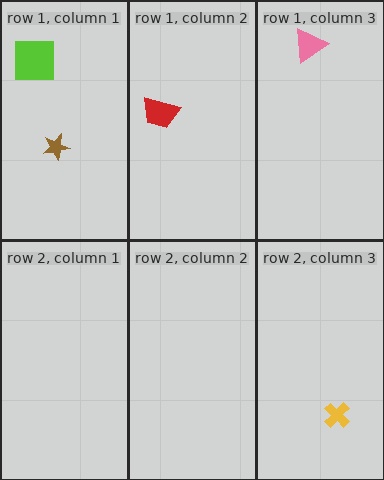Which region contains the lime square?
The row 1, column 1 region.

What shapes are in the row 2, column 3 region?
The yellow cross.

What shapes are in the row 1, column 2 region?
The red trapezoid.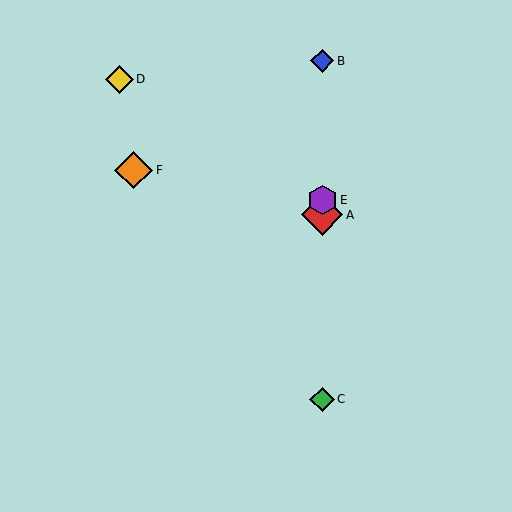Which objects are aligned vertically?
Objects A, B, C, E are aligned vertically.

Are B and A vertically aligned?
Yes, both are at x≈322.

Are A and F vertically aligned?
No, A is at x≈322 and F is at x≈134.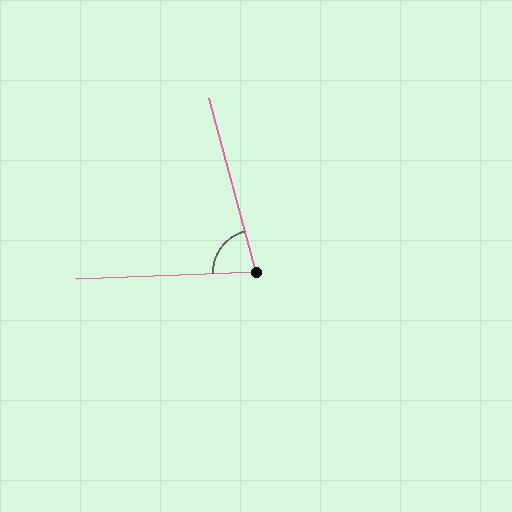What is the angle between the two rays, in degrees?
Approximately 78 degrees.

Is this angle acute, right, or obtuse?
It is acute.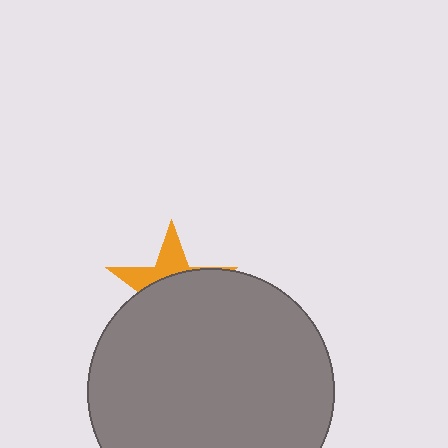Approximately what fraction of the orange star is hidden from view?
Roughly 67% of the orange star is hidden behind the gray circle.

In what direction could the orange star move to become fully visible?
The orange star could move up. That would shift it out from behind the gray circle entirely.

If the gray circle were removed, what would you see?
You would see the complete orange star.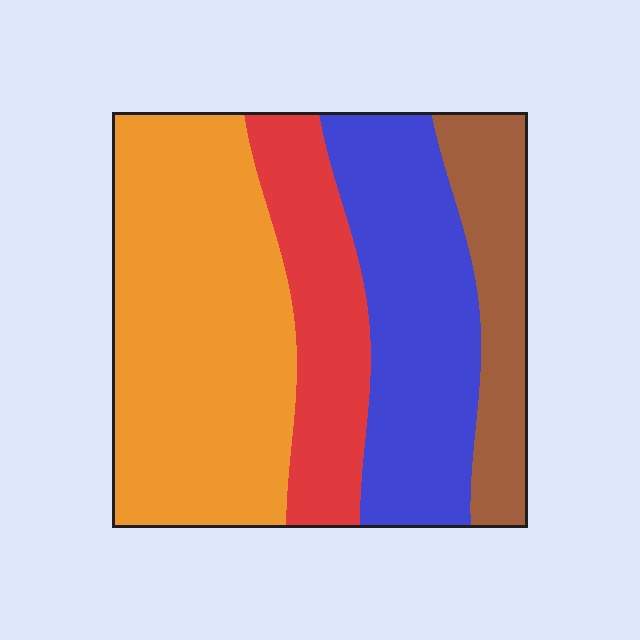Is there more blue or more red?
Blue.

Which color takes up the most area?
Orange, at roughly 40%.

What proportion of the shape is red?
Red covers about 20% of the shape.